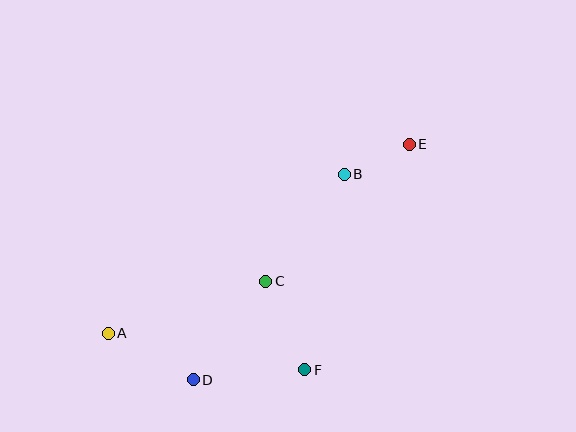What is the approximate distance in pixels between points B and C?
The distance between B and C is approximately 133 pixels.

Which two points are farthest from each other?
Points A and E are farthest from each other.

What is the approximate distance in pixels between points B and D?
The distance between B and D is approximately 255 pixels.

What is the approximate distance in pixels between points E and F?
The distance between E and F is approximately 249 pixels.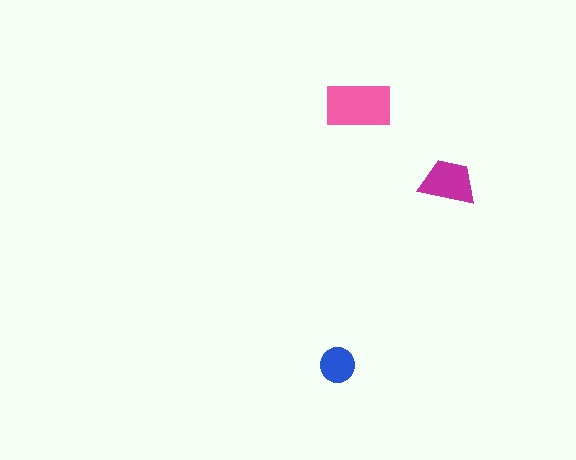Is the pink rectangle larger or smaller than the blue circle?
Larger.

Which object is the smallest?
The blue circle.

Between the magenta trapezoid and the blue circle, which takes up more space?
The magenta trapezoid.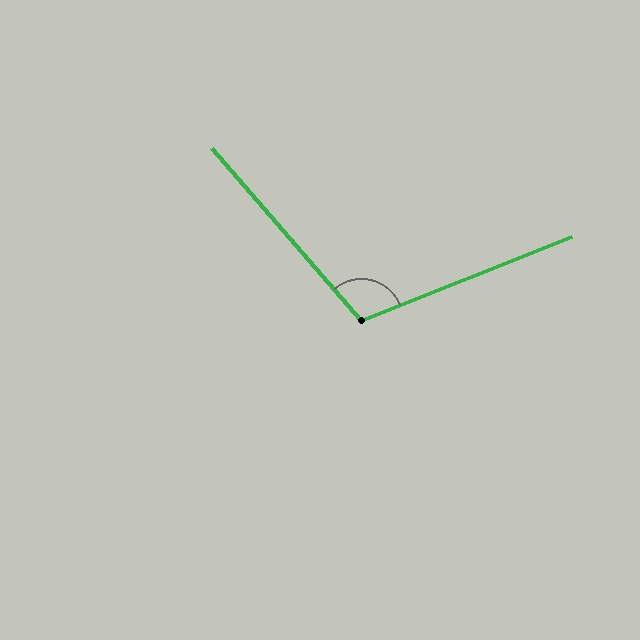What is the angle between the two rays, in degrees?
Approximately 109 degrees.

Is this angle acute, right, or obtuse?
It is obtuse.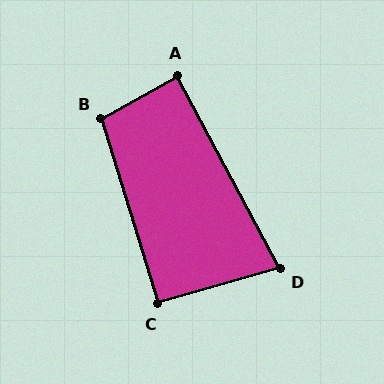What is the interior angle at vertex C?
Approximately 91 degrees (approximately right).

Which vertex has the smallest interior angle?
D, at approximately 78 degrees.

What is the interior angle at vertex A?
Approximately 89 degrees (approximately right).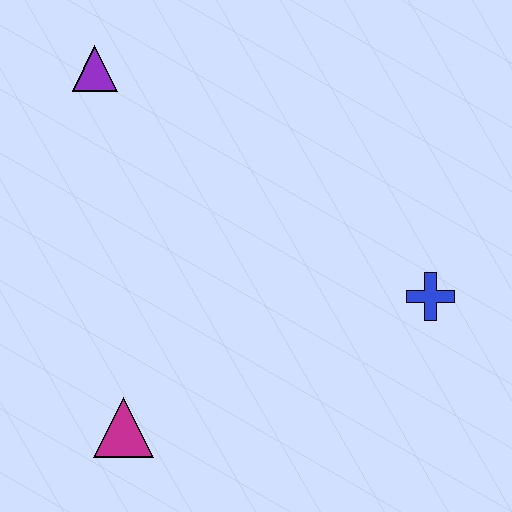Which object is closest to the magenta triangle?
The blue cross is closest to the magenta triangle.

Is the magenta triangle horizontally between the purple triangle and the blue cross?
Yes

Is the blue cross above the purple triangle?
No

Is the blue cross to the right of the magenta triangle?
Yes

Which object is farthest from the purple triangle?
The blue cross is farthest from the purple triangle.